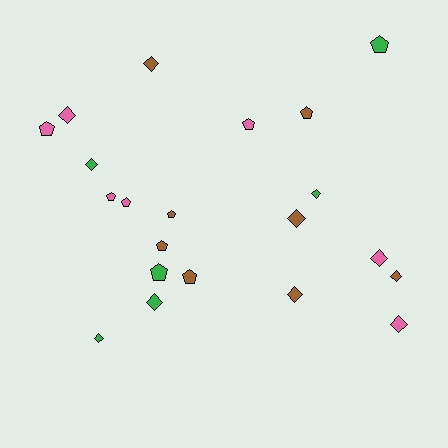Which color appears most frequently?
Brown, with 8 objects.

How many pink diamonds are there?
There are 3 pink diamonds.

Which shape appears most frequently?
Diamond, with 11 objects.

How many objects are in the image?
There are 21 objects.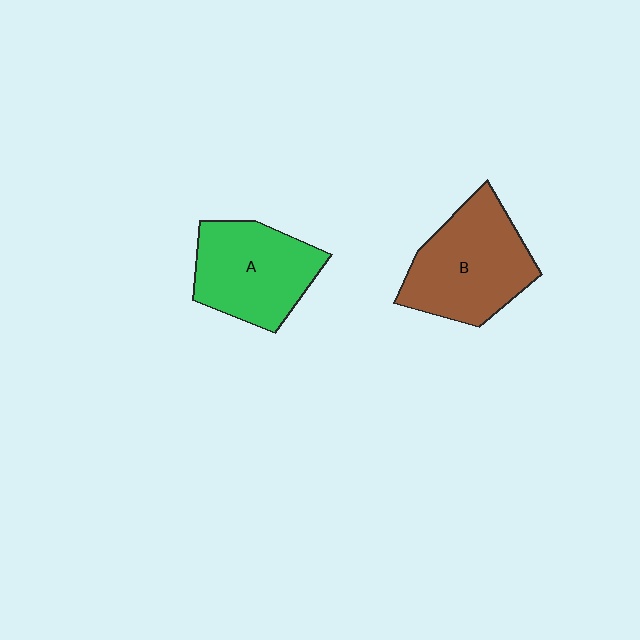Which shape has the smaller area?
Shape A (green).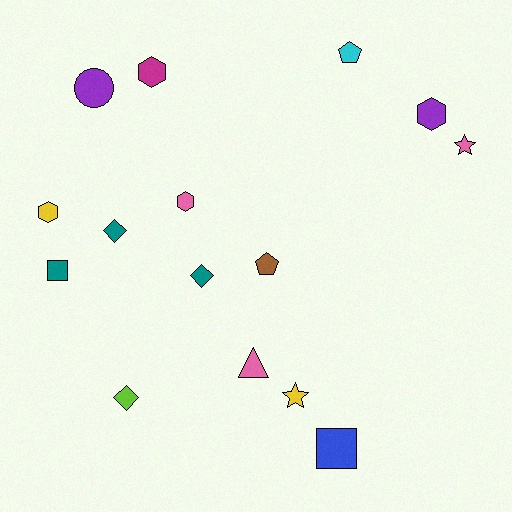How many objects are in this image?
There are 15 objects.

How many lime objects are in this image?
There is 1 lime object.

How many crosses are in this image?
There are no crosses.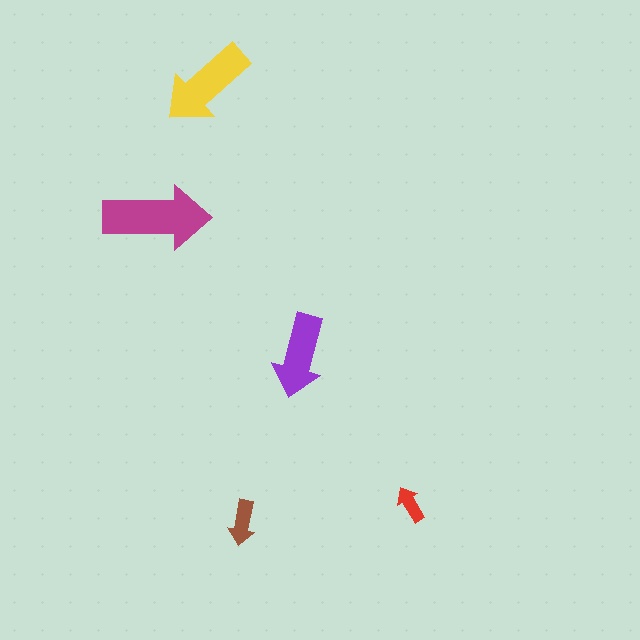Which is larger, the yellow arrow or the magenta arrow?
The magenta one.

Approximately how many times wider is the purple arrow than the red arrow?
About 2 times wider.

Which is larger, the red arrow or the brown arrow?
The brown one.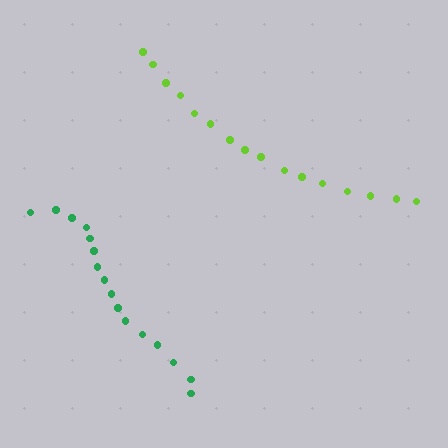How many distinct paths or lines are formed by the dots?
There are 2 distinct paths.